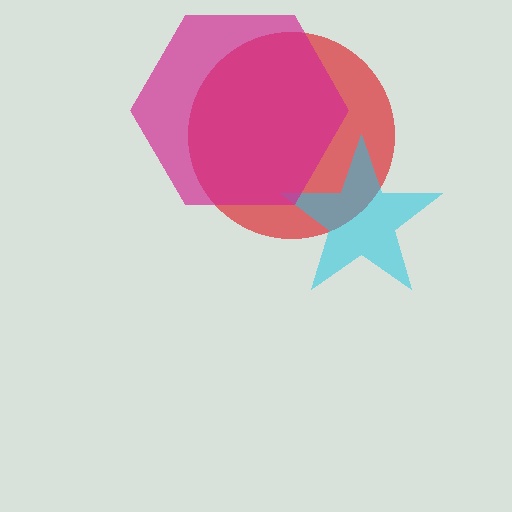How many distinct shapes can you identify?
There are 3 distinct shapes: a red circle, a cyan star, a magenta hexagon.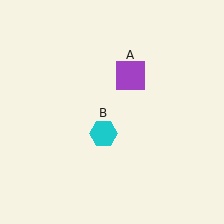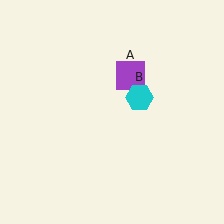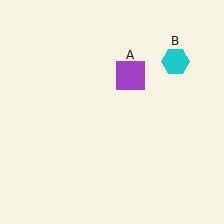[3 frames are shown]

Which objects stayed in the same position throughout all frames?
Purple square (object A) remained stationary.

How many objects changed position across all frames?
1 object changed position: cyan hexagon (object B).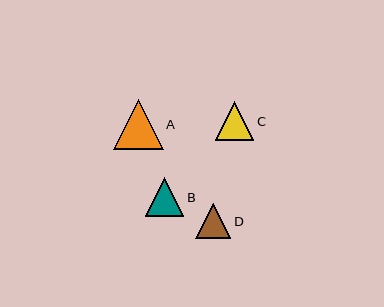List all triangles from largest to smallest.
From largest to smallest: A, B, C, D.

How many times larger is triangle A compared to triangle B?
Triangle A is approximately 1.3 times the size of triangle B.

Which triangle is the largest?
Triangle A is the largest with a size of approximately 50 pixels.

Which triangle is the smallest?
Triangle D is the smallest with a size of approximately 36 pixels.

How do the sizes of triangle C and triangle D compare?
Triangle C and triangle D are approximately the same size.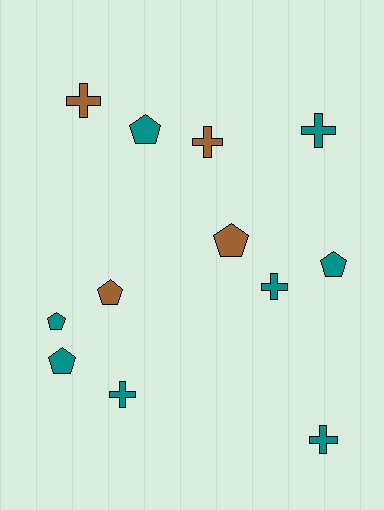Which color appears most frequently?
Teal, with 8 objects.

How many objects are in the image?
There are 12 objects.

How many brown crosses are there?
There are 2 brown crosses.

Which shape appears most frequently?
Cross, with 6 objects.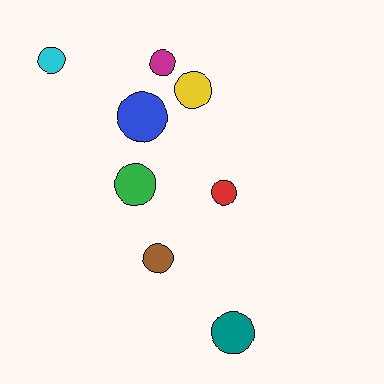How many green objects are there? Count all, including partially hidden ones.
There is 1 green object.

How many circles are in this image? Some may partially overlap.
There are 8 circles.